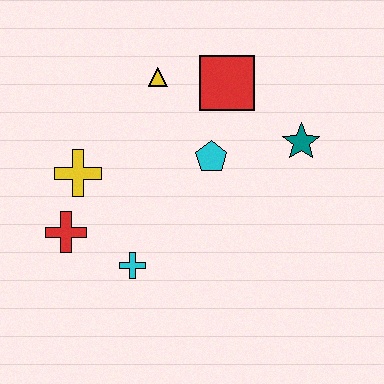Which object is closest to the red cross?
The yellow cross is closest to the red cross.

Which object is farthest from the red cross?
The teal star is farthest from the red cross.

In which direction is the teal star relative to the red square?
The teal star is to the right of the red square.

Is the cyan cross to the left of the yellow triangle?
Yes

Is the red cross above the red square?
No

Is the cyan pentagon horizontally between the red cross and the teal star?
Yes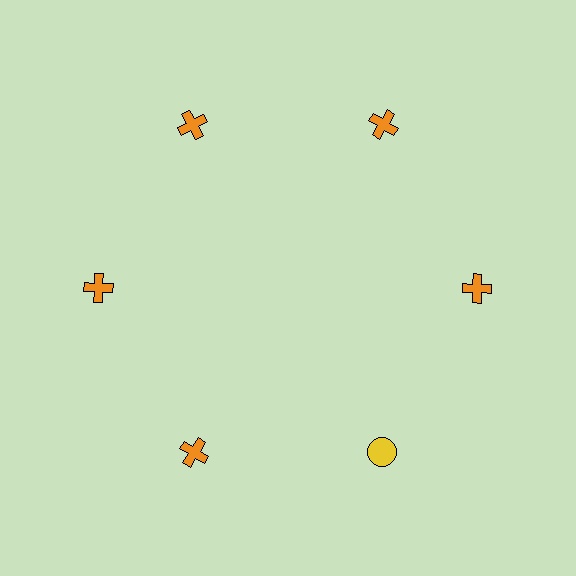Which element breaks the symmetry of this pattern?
The yellow circle at roughly the 5 o'clock position breaks the symmetry. All other shapes are orange crosses.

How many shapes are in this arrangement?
There are 6 shapes arranged in a ring pattern.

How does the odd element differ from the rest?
It differs in both color (yellow instead of orange) and shape (circle instead of cross).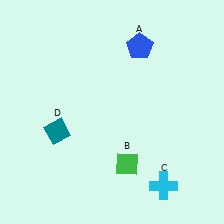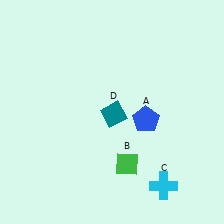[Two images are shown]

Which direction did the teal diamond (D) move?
The teal diamond (D) moved right.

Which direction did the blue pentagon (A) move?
The blue pentagon (A) moved down.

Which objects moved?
The objects that moved are: the blue pentagon (A), the teal diamond (D).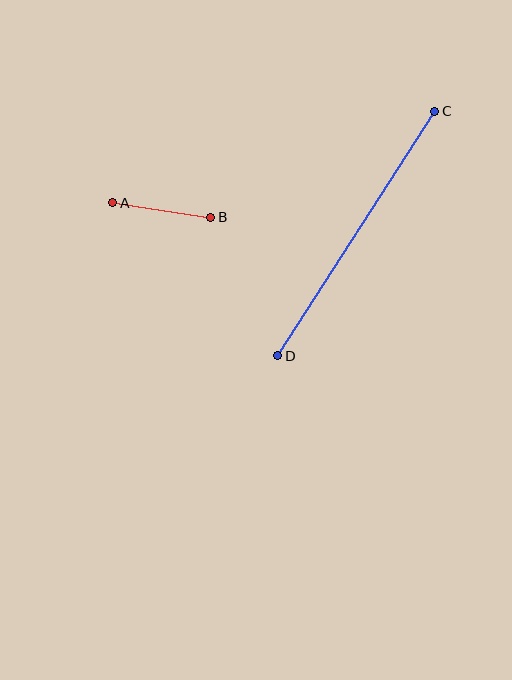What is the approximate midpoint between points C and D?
The midpoint is at approximately (356, 234) pixels.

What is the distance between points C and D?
The distance is approximately 291 pixels.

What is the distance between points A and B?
The distance is approximately 99 pixels.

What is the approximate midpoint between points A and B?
The midpoint is at approximately (162, 210) pixels.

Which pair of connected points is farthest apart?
Points C and D are farthest apart.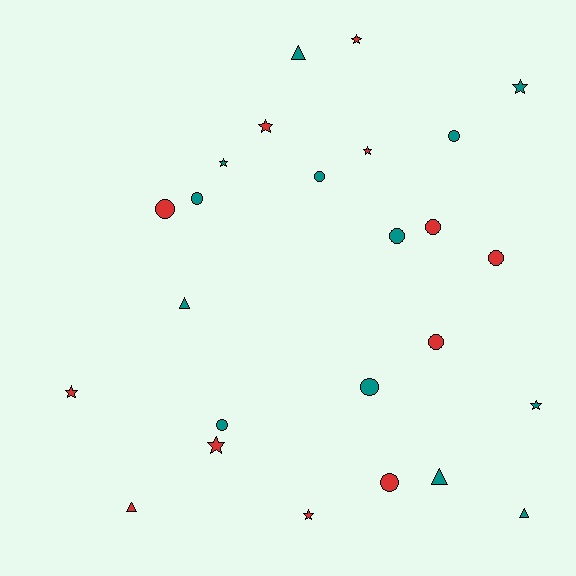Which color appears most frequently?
Teal, with 13 objects.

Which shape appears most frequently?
Circle, with 11 objects.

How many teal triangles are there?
There are 4 teal triangles.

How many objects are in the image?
There are 25 objects.